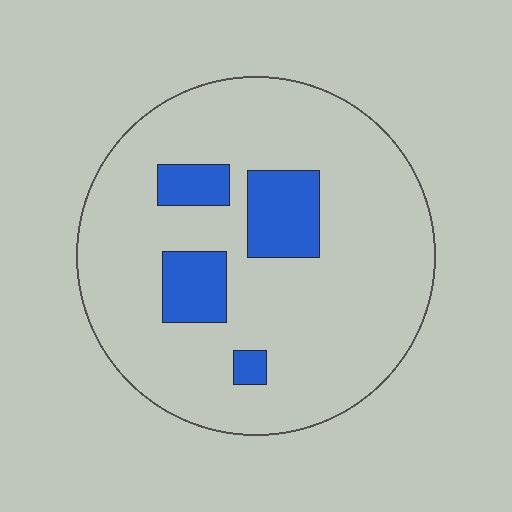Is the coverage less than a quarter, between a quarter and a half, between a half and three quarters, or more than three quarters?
Less than a quarter.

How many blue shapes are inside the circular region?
4.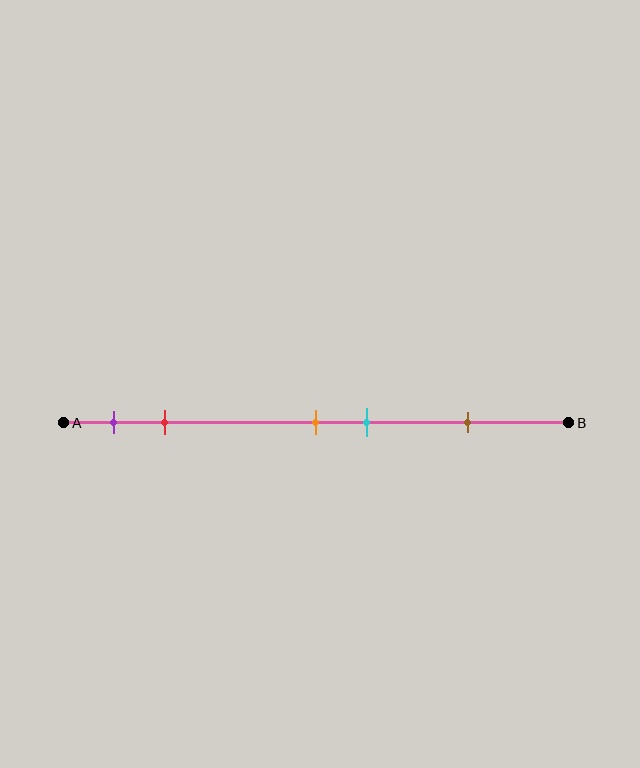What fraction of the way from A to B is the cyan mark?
The cyan mark is approximately 60% (0.6) of the way from A to B.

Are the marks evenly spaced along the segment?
No, the marks are not evenly spaced.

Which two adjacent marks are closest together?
The orange and cyan marks are the closest adjacent pair.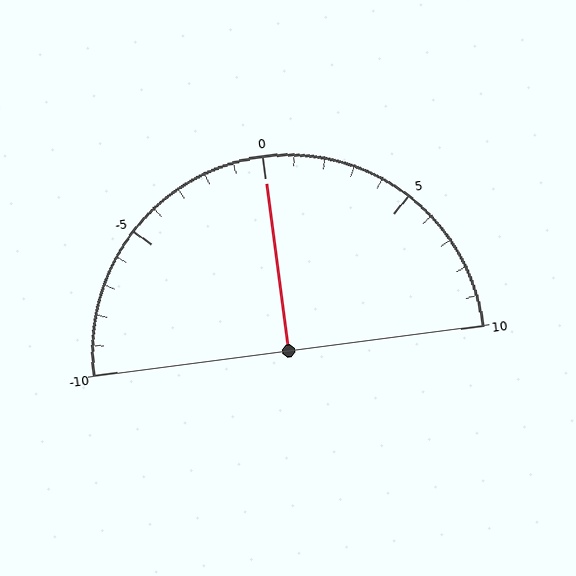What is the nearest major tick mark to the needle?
The nearest major tick mark is 0.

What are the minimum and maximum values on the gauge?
The gauge ranges from -10 to 10.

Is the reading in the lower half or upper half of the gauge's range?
The reading is in the upper half of the range (-10 to 10).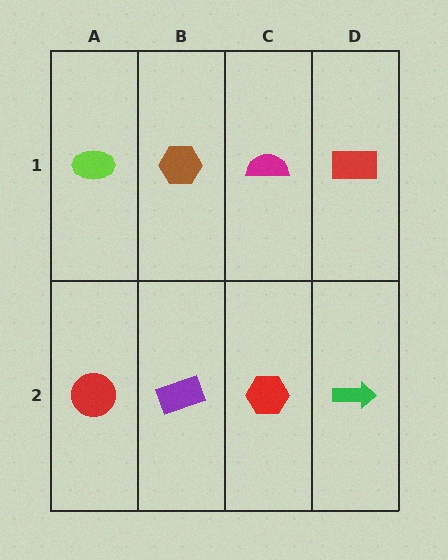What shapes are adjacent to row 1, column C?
A red hexagon (row 2, column C), a brown hexagon (row 1, column B), a red rectangle (row 1, column D).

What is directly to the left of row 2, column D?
A red hexagon.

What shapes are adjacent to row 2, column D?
A red rectangle (row 1, column D), a red hexagon (row 2, column C).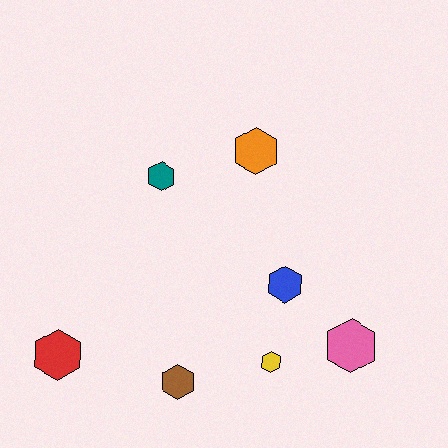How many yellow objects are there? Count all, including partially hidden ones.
There is 1 yellow object.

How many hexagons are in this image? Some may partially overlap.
There are 7 hexagons.